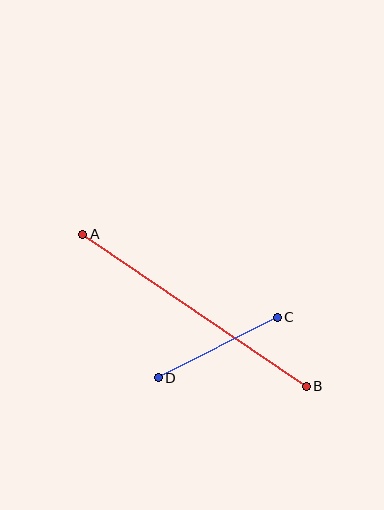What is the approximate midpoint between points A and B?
The midpoint is at approximately (195, 310) pixels.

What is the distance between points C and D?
The distance is approximately 133 pixels.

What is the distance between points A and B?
The distance is approximately 270 pixels.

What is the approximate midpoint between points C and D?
The midpoint is at approximately (218, 347) pixels.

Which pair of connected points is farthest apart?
Points A and B are farthest apart.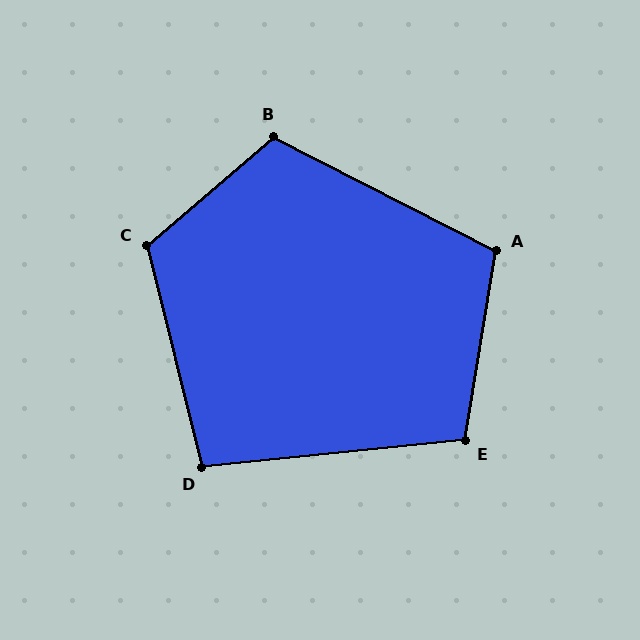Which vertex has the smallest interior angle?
D, at approximately 98 degrees.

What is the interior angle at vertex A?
Approximately 108 degrees (obtuse).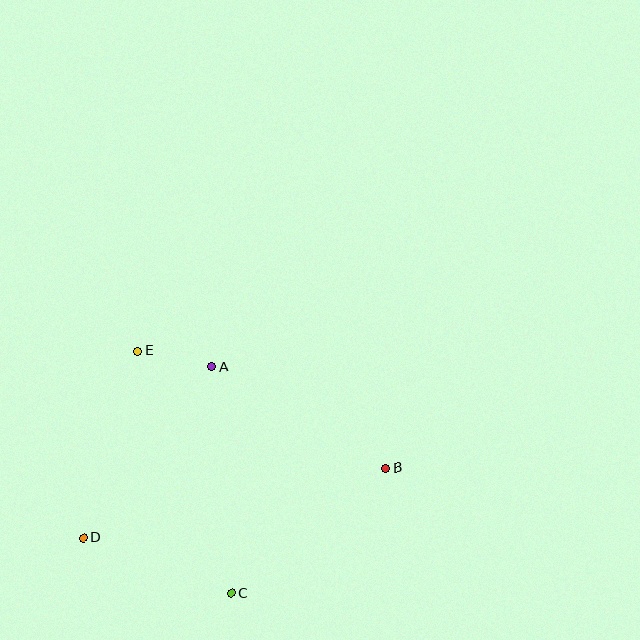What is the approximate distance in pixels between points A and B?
The distance between A and B is approximately 202 pixels.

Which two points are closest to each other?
Points A and E are closest to each other.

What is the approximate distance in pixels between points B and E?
The distance between B and E is approximately 275 pixels.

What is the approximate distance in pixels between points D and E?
The distance between D and E is approximately 195 pixels.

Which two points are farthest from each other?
Points B and D are farthest from each other.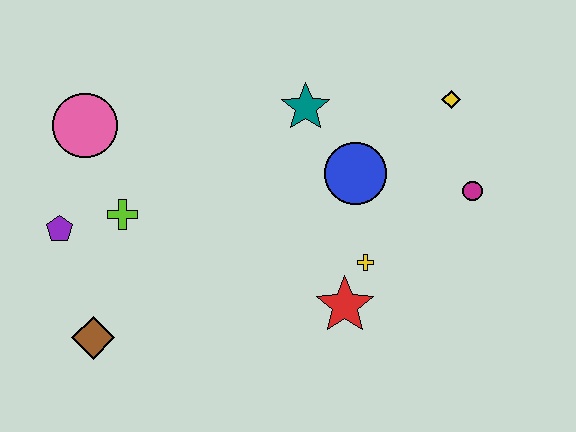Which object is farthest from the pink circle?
The magenta circle is farthest from the pink circle.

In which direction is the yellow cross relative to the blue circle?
The yellow cross is below the blue circle.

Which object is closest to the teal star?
The blue circle is closest to the teal star.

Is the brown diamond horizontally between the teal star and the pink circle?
Yes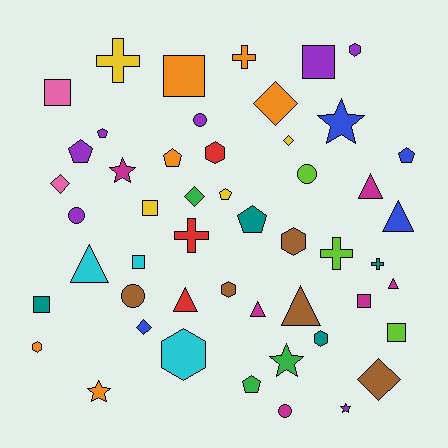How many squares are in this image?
There are 8 squares.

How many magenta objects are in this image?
There are 6 magenta objects.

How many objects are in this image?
There are 50 objects.